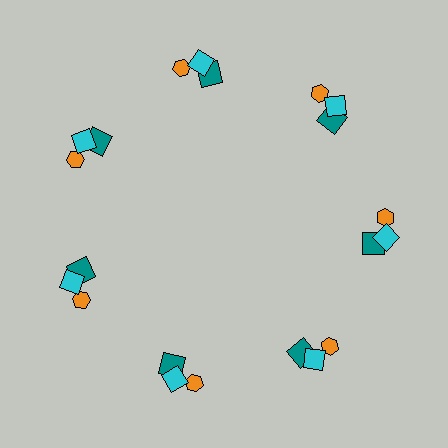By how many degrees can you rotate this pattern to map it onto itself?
The pattern maps onto itself every 51 degrees of rotation.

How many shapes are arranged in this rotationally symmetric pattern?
There are 21 shapes, arranged in 7 groups of 3.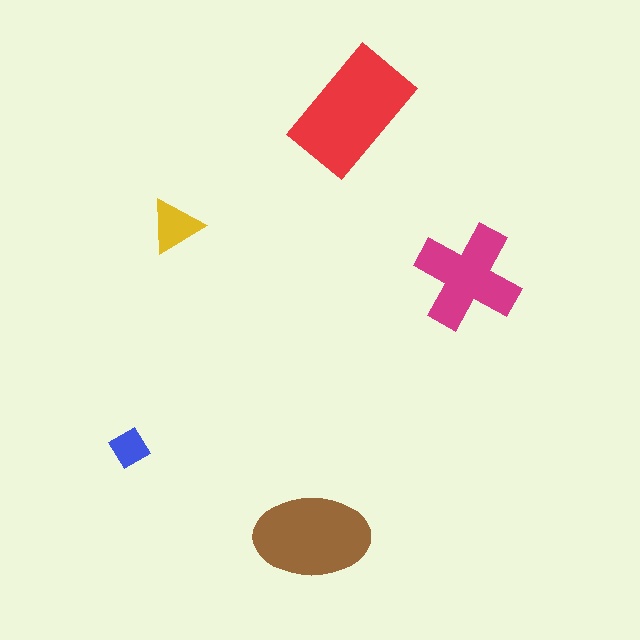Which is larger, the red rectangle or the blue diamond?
The red rectangle.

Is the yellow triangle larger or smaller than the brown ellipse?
Smaller.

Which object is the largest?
The red rectangle.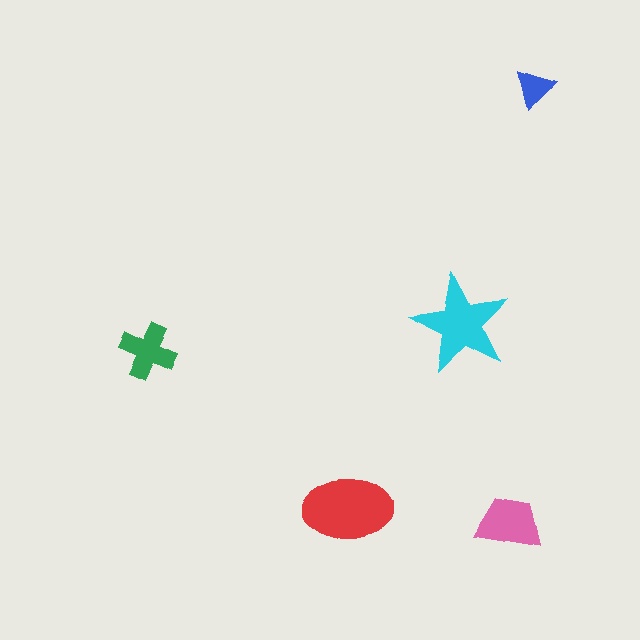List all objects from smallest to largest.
The blue triangle, the green cross, the pink trapezoid, the cyan star, the red ellipse.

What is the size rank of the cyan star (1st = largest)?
2nd.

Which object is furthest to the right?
The blue triangle is rightmost.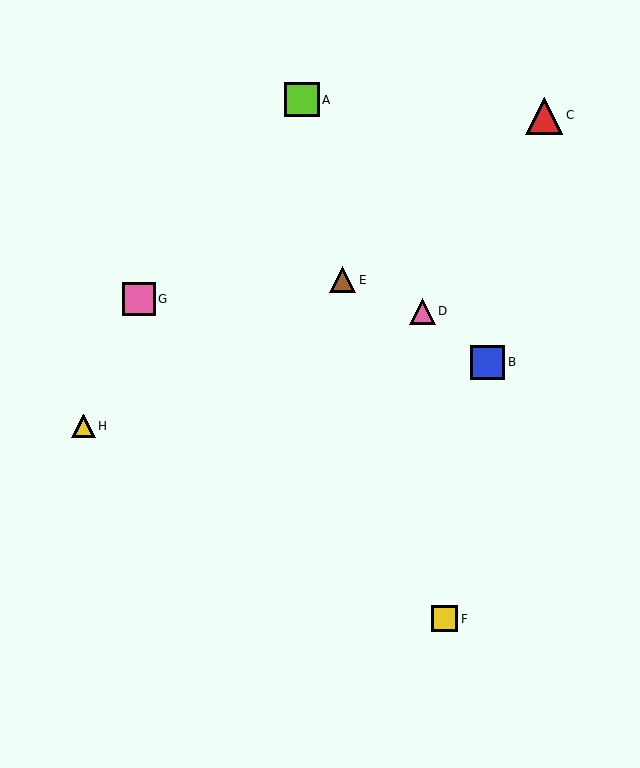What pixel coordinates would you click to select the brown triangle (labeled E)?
Click at (343, 280) to select the brown triangle E.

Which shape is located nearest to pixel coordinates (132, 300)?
The pink square (labeled G) at (139, 299) is nearest to that location.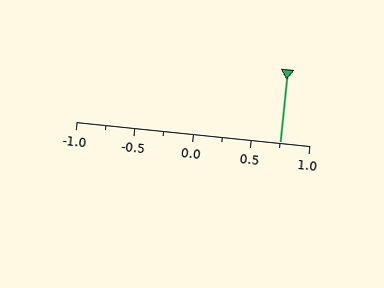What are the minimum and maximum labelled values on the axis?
The axis runs from -1.0 to 1.0.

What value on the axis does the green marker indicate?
The marker indicates approximately 0.75.